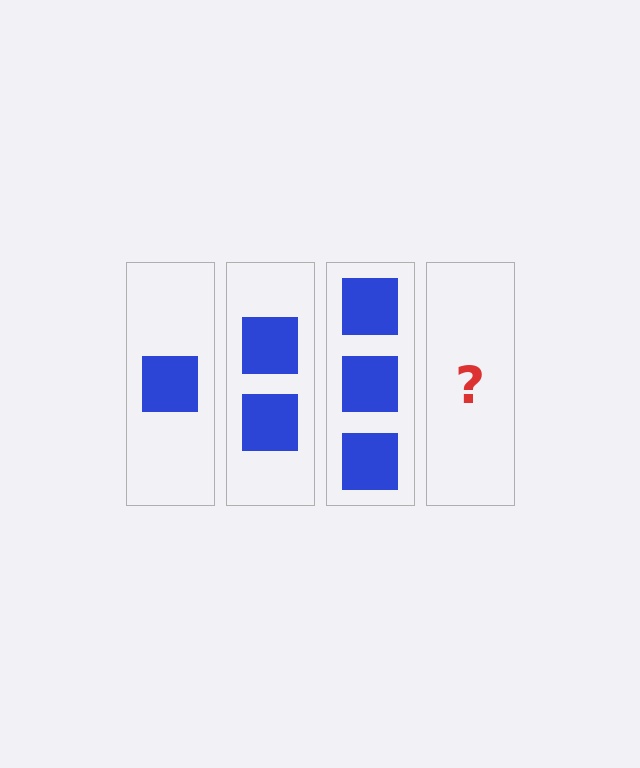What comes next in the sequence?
The next element should be 4 squares.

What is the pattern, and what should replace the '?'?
The pattern is that each step adds one more square. The '?' should be 4 squares.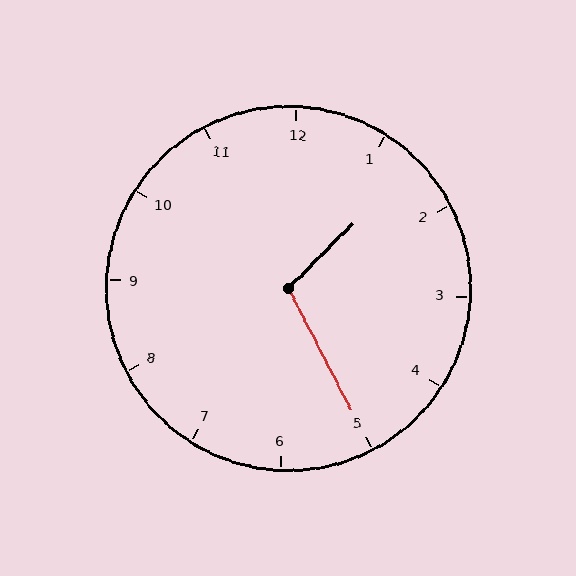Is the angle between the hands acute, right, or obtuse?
It is obtuse.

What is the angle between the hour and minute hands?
Approximately 108 degrees.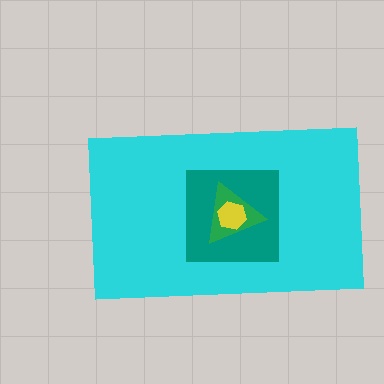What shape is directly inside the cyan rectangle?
The teal square.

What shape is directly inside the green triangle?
The yellow hexagon.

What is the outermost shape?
The cyan rectangle.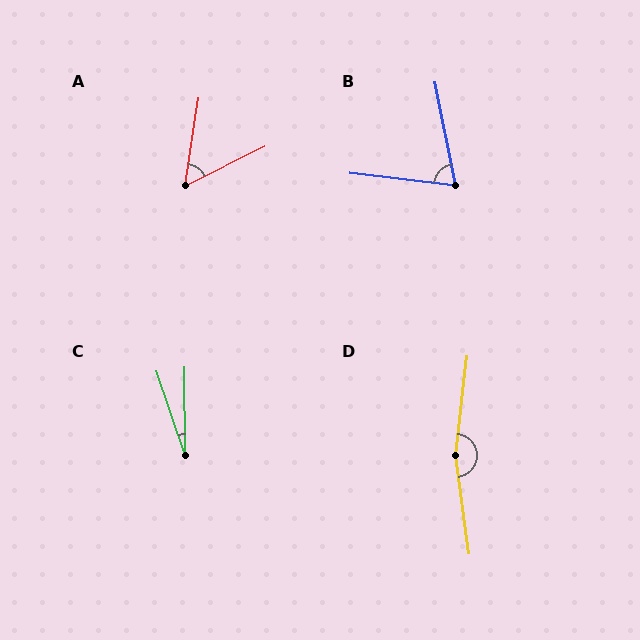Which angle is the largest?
D, at approximately 166 degrees.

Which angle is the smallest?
C, at approximately 18 degrees.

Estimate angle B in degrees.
Approximately 72 degrees.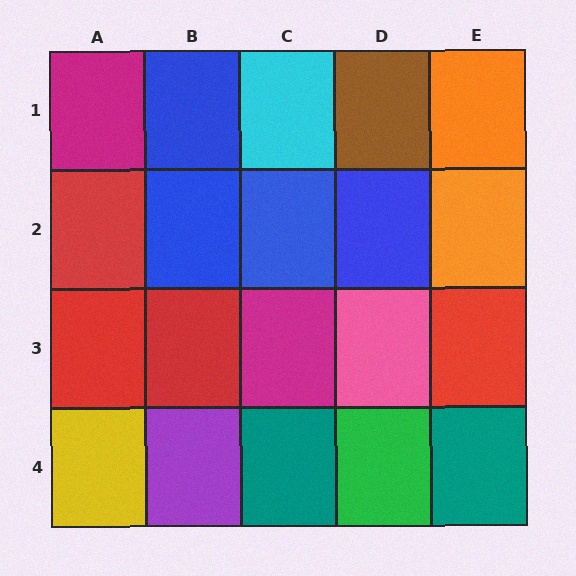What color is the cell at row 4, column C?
Teal.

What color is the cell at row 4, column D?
Green.